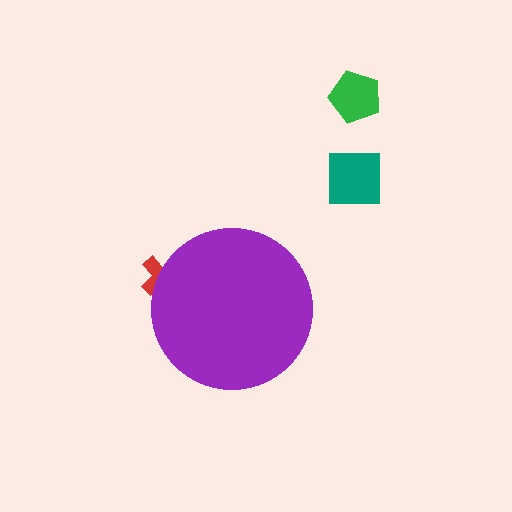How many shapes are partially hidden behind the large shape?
1 shape is partially hidden.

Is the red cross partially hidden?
Yes, the red cross is partially hidden behind the purple circle.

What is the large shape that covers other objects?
A purple circle.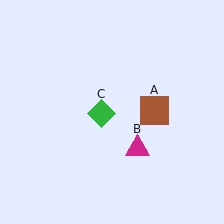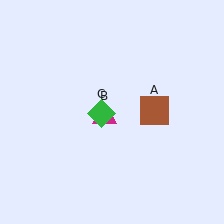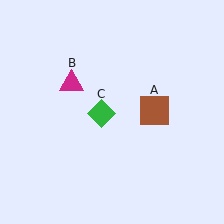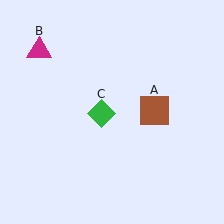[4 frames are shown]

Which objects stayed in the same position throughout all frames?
Brown square (object A) and green diamond (object C) remained stationary.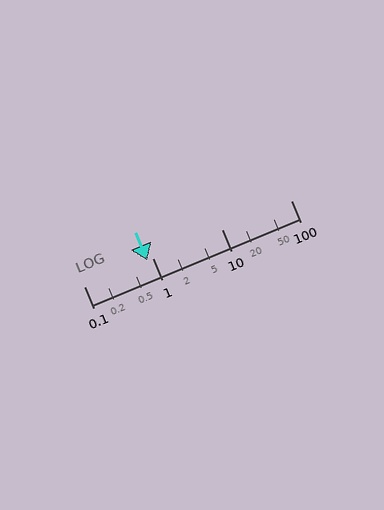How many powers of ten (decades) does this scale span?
The scale spans 3 decades, from 0.1 to 100.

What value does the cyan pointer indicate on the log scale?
The pointer indicates approximately 0.82.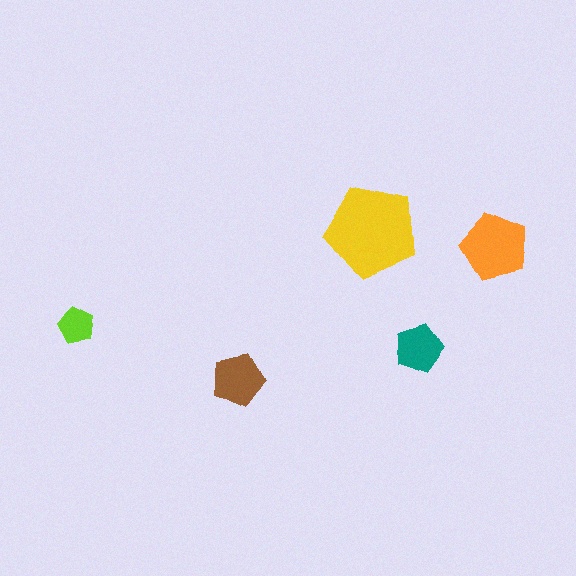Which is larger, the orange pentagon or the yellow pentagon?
The yellow one.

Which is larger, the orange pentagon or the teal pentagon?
The orange one.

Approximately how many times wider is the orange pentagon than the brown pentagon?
About 1.5 times wider.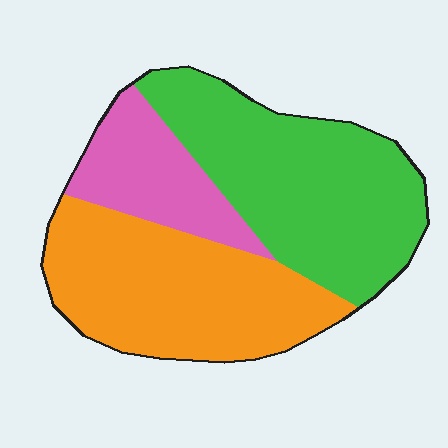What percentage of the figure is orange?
Orange covers roughly 40% of the figure.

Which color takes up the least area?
Pink, at roughly 20%.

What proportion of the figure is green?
Green covers about 45% of the figure.